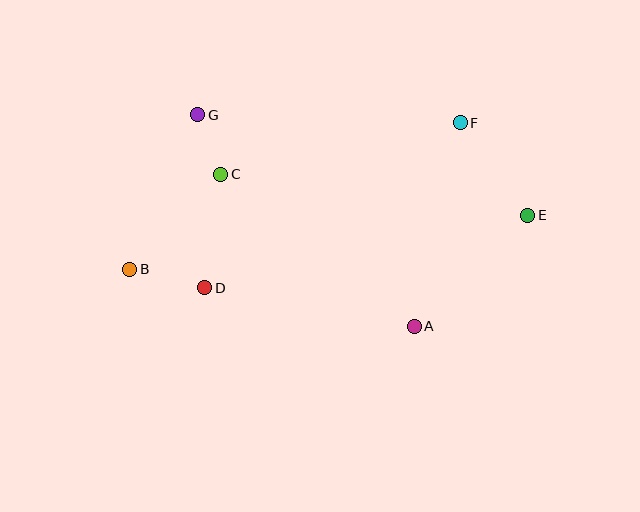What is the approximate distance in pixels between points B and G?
The distance between B and G is approximately 169 pixels.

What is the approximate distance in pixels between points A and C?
The distance between A and C is approximately 246 pixels.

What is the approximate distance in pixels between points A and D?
The distance between A and D is approximately 213 pixels.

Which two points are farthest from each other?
Points B and E are farthest from each other.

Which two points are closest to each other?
Points C and G are closest to each other.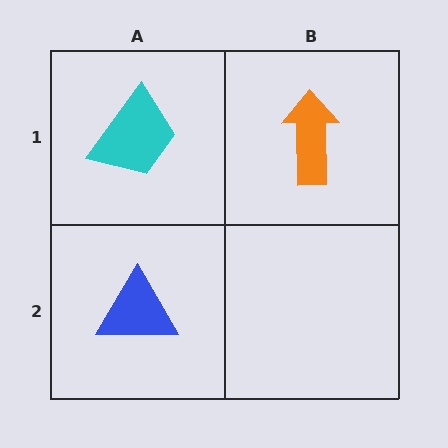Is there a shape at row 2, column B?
No, that cell is empty.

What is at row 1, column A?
A cyan trapezoid.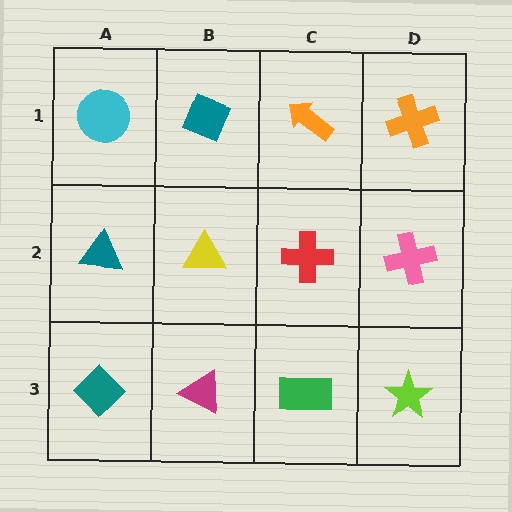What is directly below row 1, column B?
A yellow triangle.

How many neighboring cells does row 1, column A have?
2.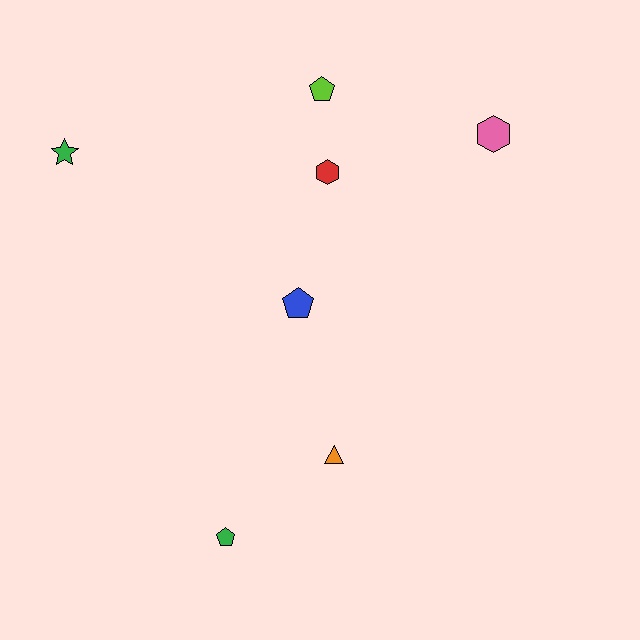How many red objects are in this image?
There is 1 red object.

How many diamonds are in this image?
There are no diamonds.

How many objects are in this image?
There are 7 objects.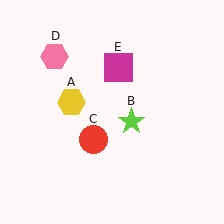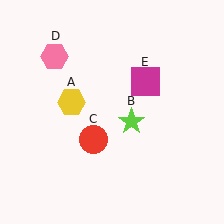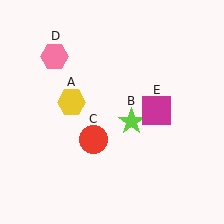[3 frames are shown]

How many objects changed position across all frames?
1 object changed position: magenta square (object E).